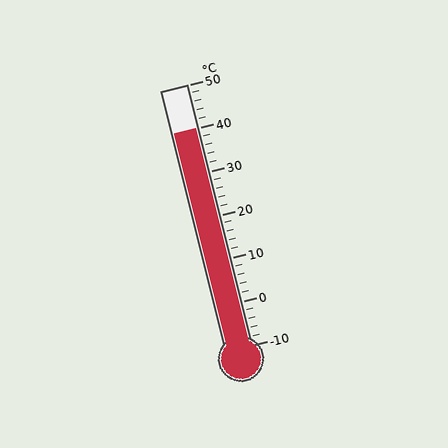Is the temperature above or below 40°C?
The temperature is at 40°C.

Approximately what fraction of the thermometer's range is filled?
The thermometer is filled to approximately 85% of its range.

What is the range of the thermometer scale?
The thermometer scale ranges from -10°C to 50°C.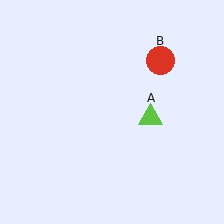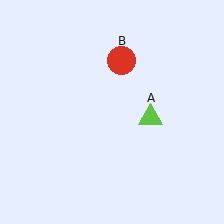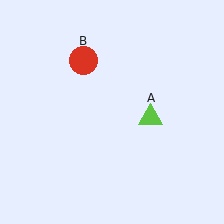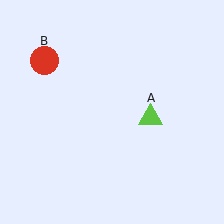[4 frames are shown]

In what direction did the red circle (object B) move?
The red circle (object B) moved left.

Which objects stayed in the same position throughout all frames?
Lime triangle (object A) remained stationary.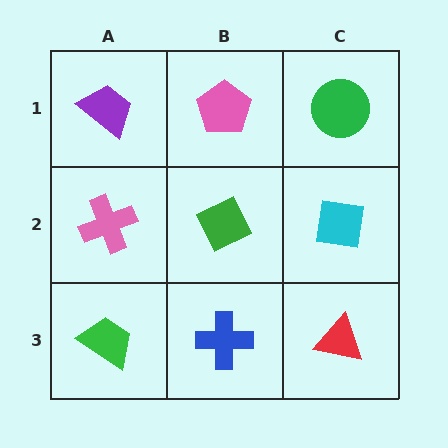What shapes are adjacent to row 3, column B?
A green diamond (row 2, column B), a green trapezoid (row 3, column A), a red triangle (row 3, column C).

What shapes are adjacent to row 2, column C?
A green circle (row 1, column C), a red triangle (row 3, column C), a green diamond (row 2, column B).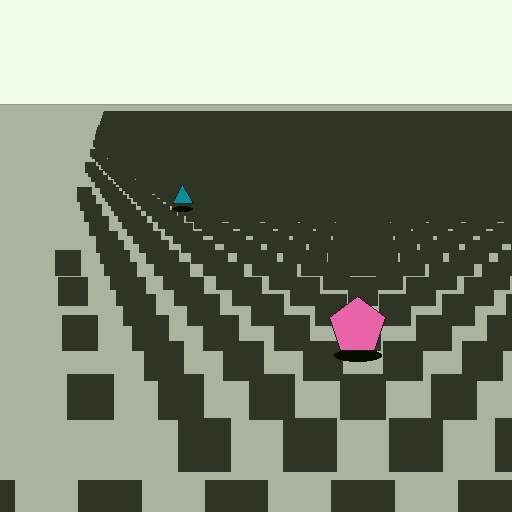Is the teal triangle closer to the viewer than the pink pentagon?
No. The pink pentagon is closer — you can tell from the texture gradient: the ground texture is coarser near it.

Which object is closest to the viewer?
The pink pentagon is closest. The texture marks near it are larger and more spread out.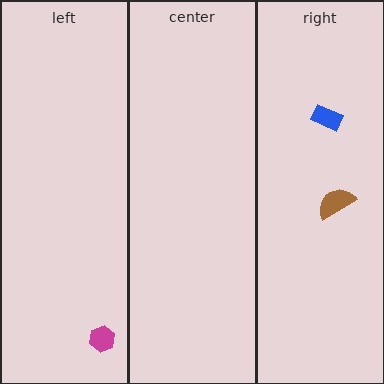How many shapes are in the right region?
2.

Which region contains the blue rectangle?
The right region.